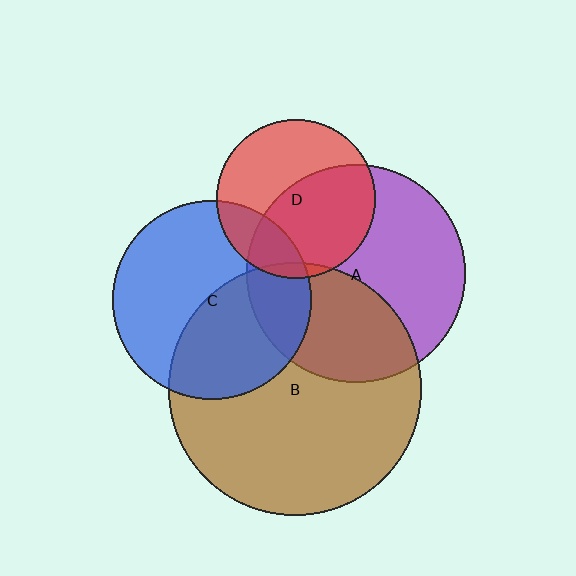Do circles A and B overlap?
Yes.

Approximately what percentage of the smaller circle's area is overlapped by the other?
Approximately 40%.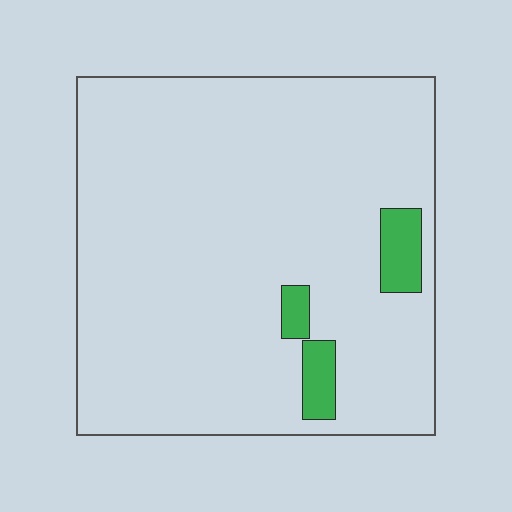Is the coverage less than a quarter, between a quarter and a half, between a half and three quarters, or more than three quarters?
Less than a quarter.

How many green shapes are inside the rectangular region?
3.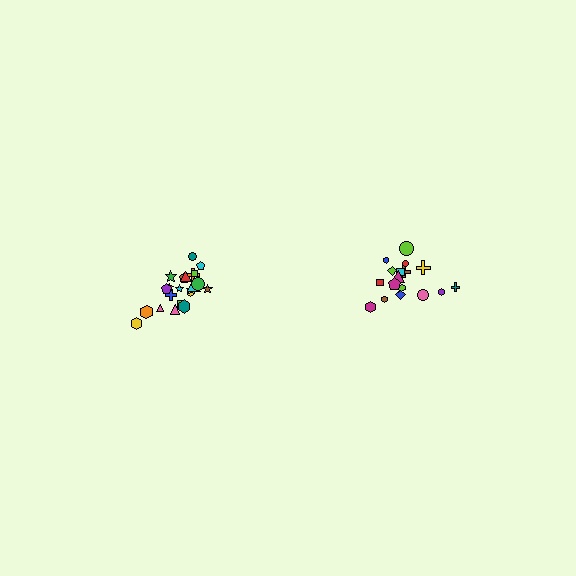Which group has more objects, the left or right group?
The left group.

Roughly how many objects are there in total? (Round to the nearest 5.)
Roughly 40 objects in total.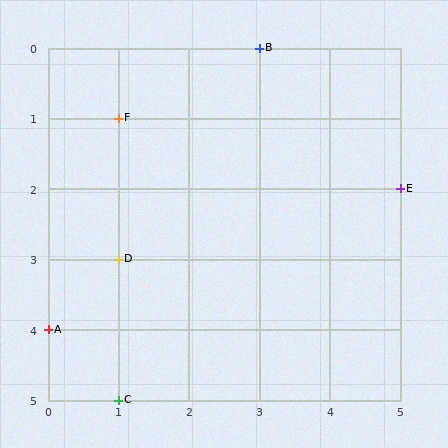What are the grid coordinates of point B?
Point B is at grid coordinates (3, 0).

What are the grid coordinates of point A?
Point A is at grid coordinates (0, 4).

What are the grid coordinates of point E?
Point E is at grid coordinates (5, 2).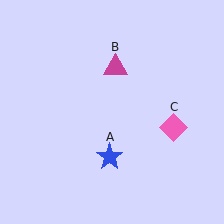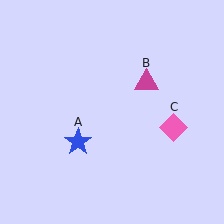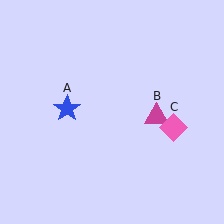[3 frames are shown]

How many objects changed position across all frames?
2 objects changed position: blue star (object A), magenta triangle (object B).